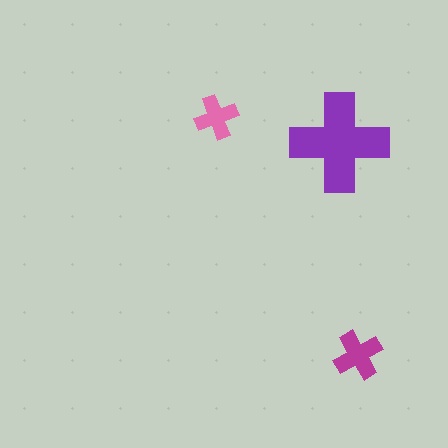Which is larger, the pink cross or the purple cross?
The purple one.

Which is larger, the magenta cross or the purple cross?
The purple one.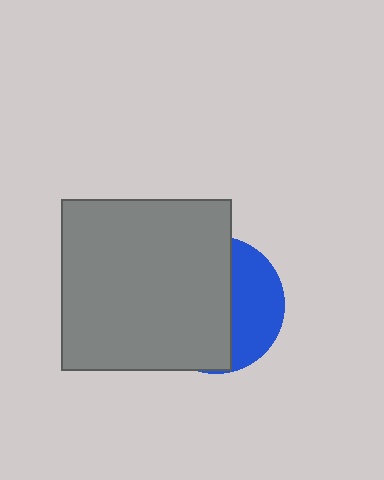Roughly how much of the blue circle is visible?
A small part of it is visible (roughly 36%).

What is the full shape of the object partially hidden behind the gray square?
The partially hidden object is a blue circle.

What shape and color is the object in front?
The object in front is a gray square.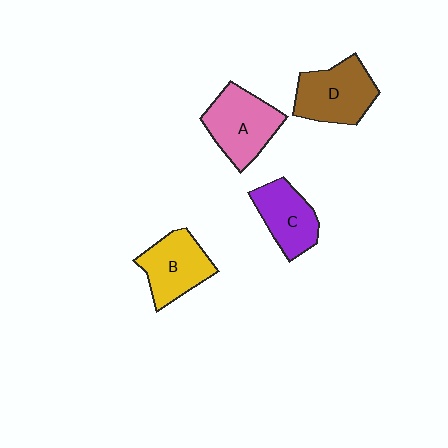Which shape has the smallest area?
Shape C (purple).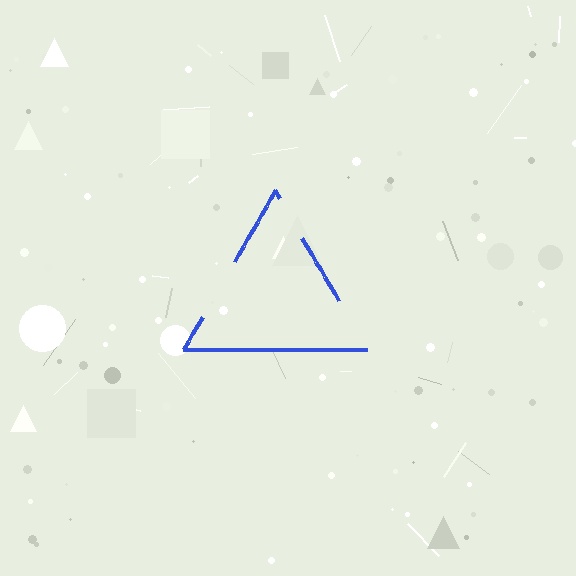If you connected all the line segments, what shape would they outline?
They would outline a triangle.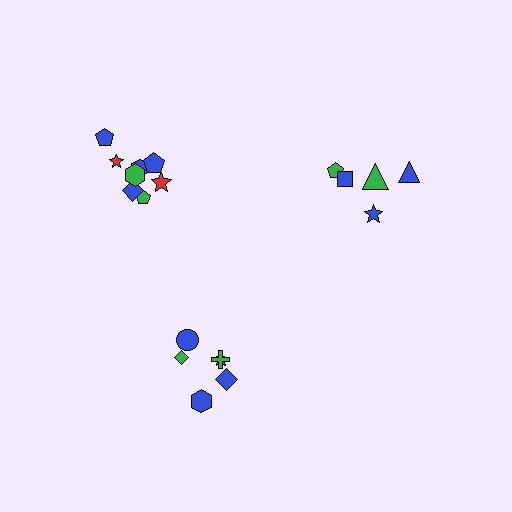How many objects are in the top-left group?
There are 8 objects.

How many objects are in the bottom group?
There are 6 objects.